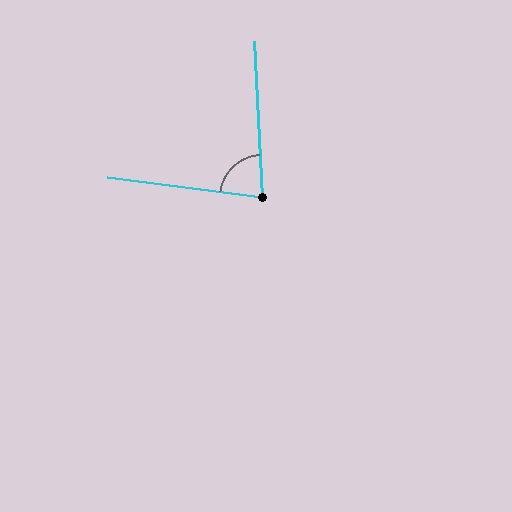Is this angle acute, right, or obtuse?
It is acute.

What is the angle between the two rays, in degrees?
Approximately 80 degrees.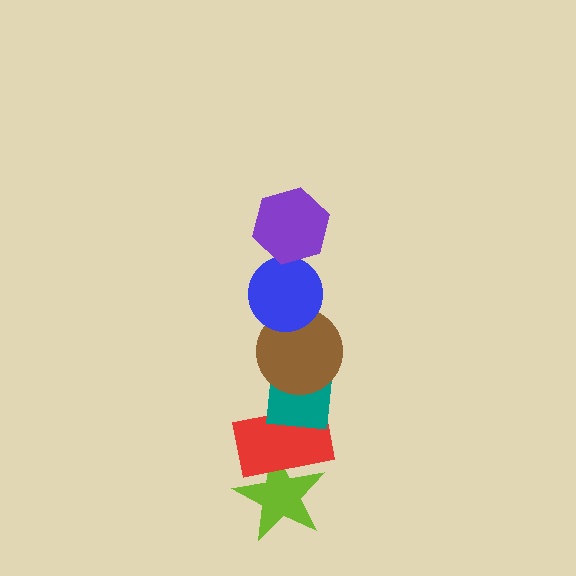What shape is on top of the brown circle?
The blue circle is on top of the brown circle.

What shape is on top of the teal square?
The brown circle is on top of the teal square.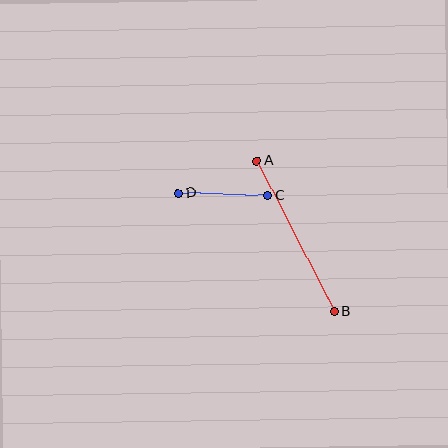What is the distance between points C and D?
The distance is approximately 89 pixels.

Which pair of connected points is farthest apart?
Points A and B are farthest apart.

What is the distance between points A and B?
The distance is approximately 170 pixels.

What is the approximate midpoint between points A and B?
The midpoint is at approximately (296, 236) pixels.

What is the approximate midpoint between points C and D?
The midpoint is at approximately (223, 194) pixels.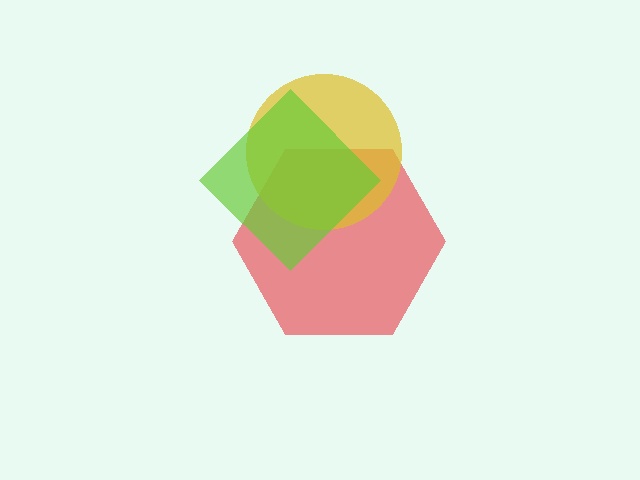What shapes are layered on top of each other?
The layered shapes are: a red hexagon, a yellow circle, a lime diamond.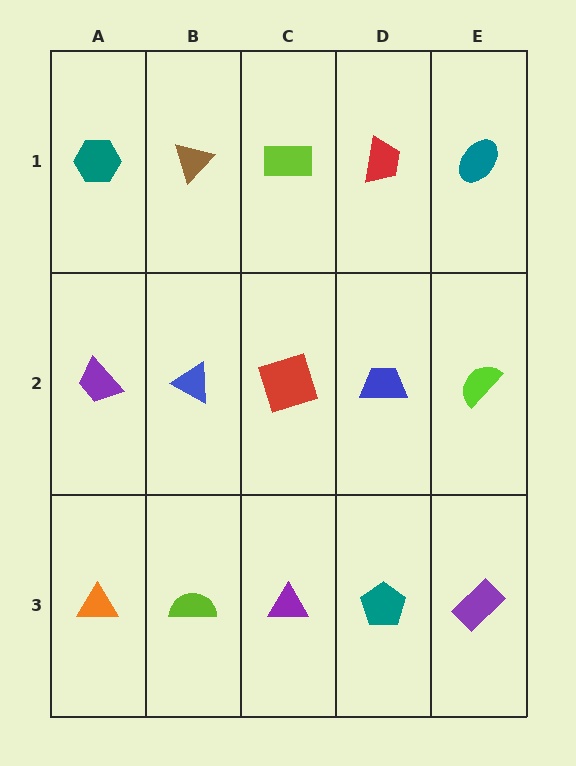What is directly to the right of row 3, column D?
A purple rectangle.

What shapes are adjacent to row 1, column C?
A red square (row 2, column C), a brown triangle (row 1, column B), a red trapezoid (row 1, column D).